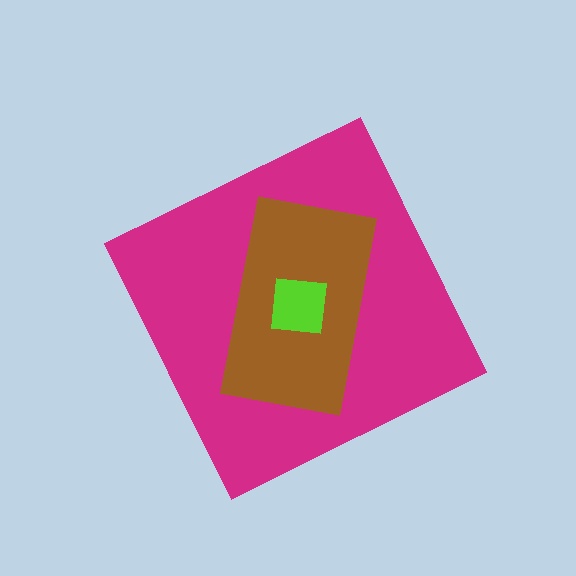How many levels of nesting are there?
3.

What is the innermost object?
The lime square.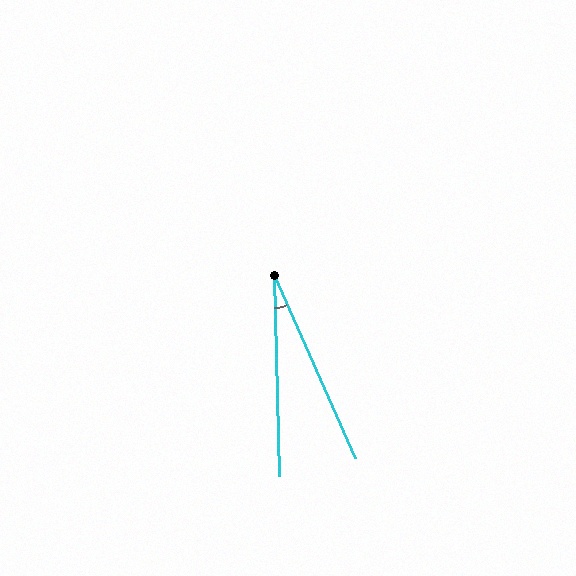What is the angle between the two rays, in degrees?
Approximately 22 degrees.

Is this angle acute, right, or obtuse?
It is acute.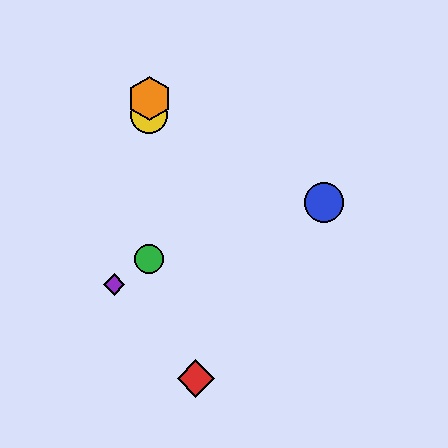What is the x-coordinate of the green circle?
The green circle is at x≈149.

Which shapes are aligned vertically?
The green circle, the yellow circle, the orange hexagon are aligned vertically.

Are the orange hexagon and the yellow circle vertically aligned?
Yes, both are at x≈149.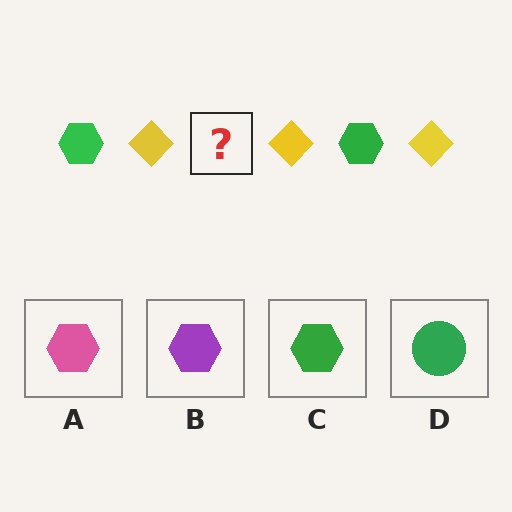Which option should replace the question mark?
Option C.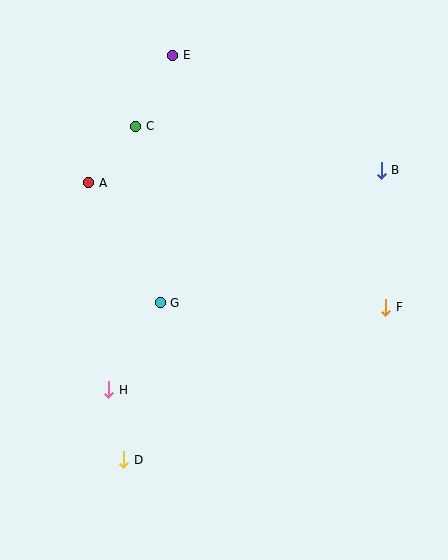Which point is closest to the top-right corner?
Point B is closest to the top-right corner.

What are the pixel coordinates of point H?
Point H is at (109, 390).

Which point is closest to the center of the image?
Point G at (160, 303) is closest to the center.